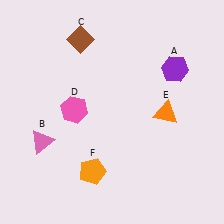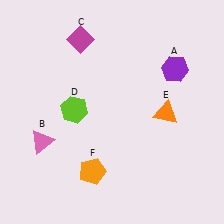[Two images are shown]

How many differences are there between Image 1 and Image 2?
There are 2 differences between the two images.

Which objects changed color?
C changed from brown to magenta. D changed from pink to lime.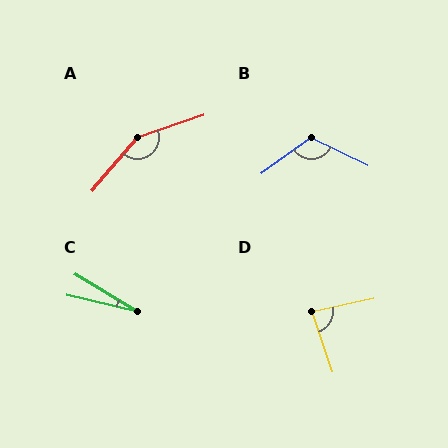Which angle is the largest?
A, at approximately 149 degrees.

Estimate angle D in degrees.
Approximately 83 degrees.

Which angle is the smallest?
C, at approximately 18 degrees.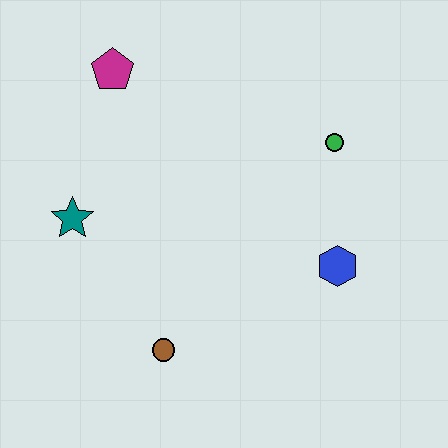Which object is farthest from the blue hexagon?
The magenta pentagon is farthest from the blue hexagon.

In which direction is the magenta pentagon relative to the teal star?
The magenta pentagon is above the teal star.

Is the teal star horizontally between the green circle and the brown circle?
No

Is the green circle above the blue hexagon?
Yes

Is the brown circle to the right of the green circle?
No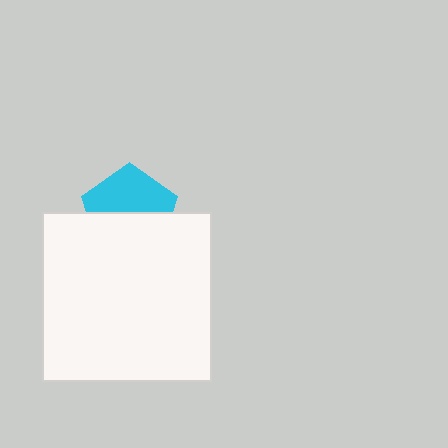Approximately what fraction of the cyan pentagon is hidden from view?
Roughly 51% of the cyan pentagon is hidden behind the white square.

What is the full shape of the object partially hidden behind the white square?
The partially hidden object is a cyan pentagon.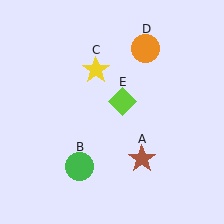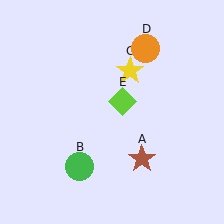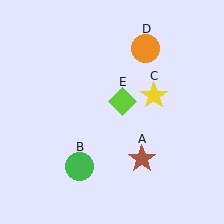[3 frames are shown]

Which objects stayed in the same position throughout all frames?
Brown star (object A) and green circle (object B) and orange circle (object D) and lime diamond (object E) remained stationary.